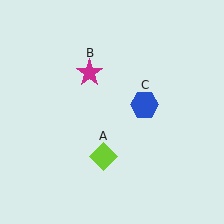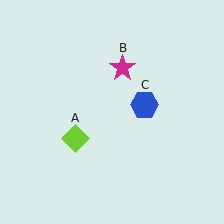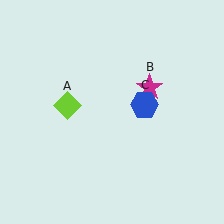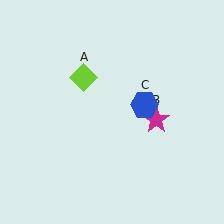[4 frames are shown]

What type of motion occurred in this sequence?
The lime diamond (object A), magenta star (object B) rotated clockwise around the center of the scene.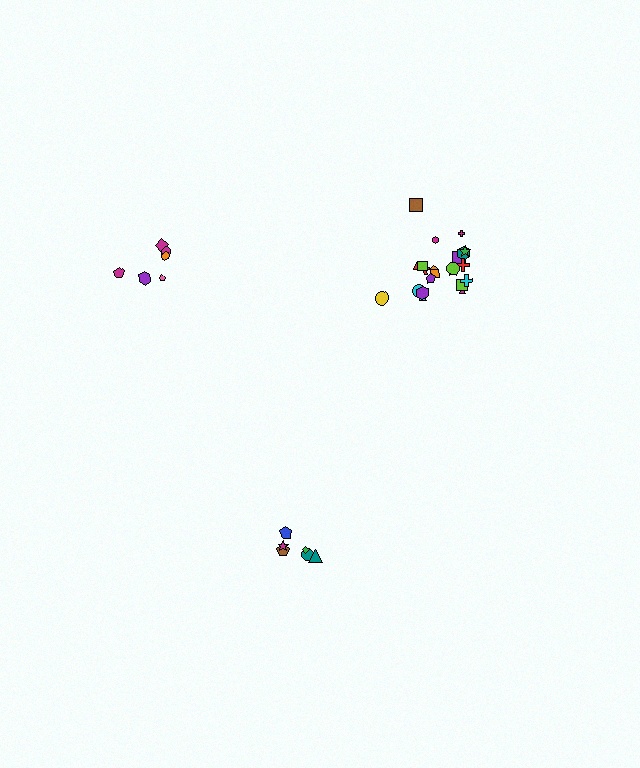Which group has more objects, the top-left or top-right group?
The top-right group.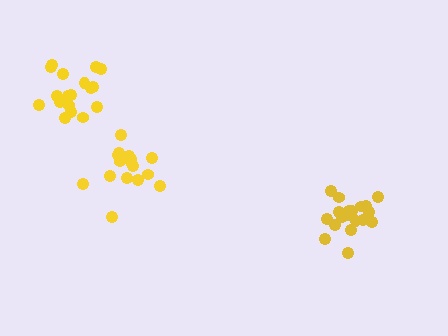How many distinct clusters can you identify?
There are 3 distinct clusters.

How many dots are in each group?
Group 1: 17 dots, Group 2: 18 dots, Group 3: 19 dots (54 total).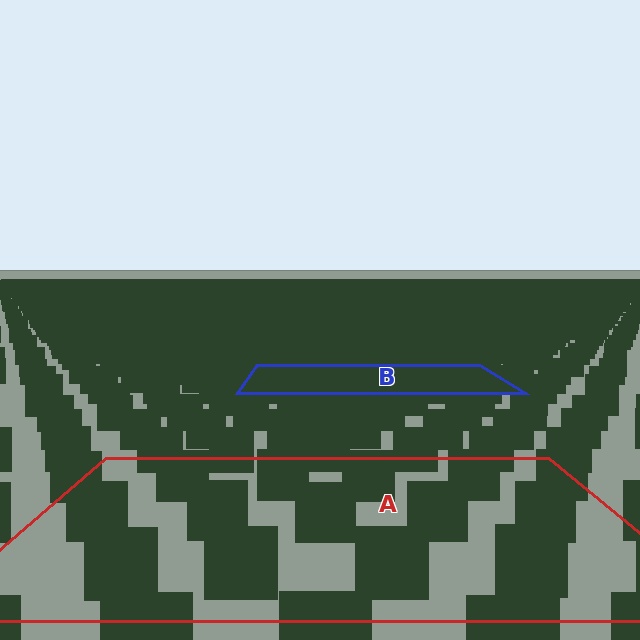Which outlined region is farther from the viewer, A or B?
Region B is farther from the viewer — the texture elements inside it appear smaller and more densely packed.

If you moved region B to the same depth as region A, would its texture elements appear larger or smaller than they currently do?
They would appear larger. At a closer depth, the same texture elements are projected at a bigger on-screen size.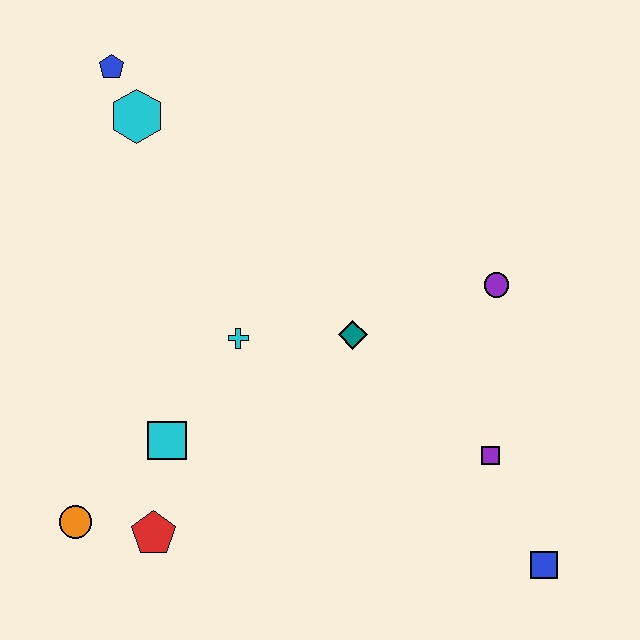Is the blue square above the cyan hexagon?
No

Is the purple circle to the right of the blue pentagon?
Yes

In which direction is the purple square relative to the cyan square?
The purple square is to the right of the cyan square.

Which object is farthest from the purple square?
The blue pentagon is farthest from the purple square.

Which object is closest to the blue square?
The purple square is closest to the blue square.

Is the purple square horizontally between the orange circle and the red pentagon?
No